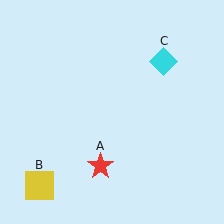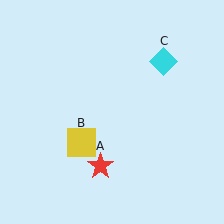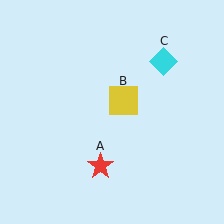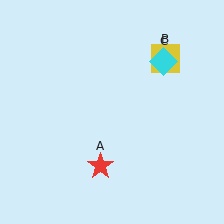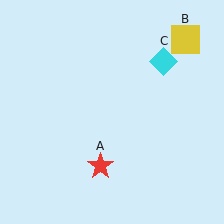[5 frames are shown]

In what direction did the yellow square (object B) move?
The yellow square (object B) moved up and to the right.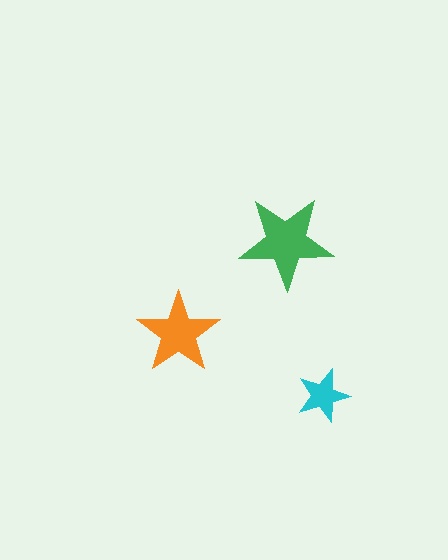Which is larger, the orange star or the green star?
The green one.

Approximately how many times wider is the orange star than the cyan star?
About 1.5 times wider.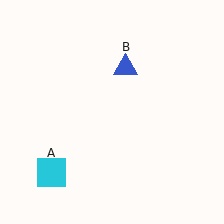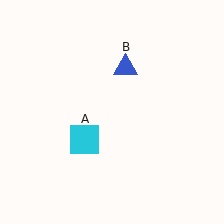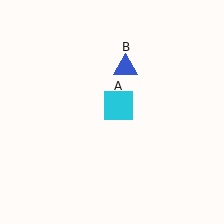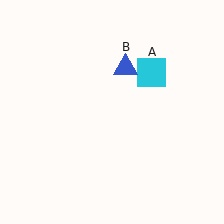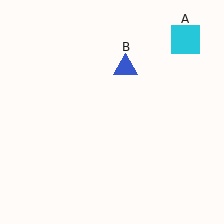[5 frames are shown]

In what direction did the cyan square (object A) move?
The cyan square (object A) moved up and to the right.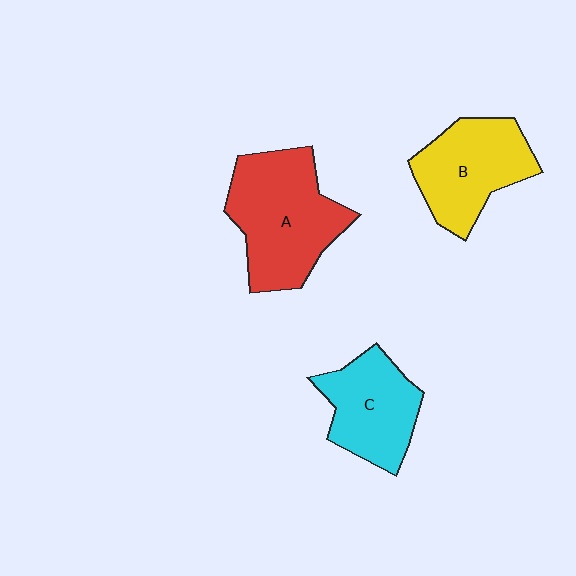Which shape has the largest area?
Shape A (red).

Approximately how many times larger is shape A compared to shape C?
Approximately 1.4 times.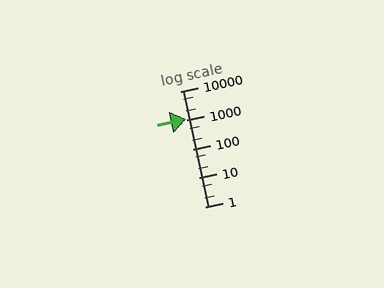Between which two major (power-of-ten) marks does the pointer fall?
The pointer is between 1000 and 10000.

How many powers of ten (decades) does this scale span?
The scale spans 4 decades, from 1 to 10000.